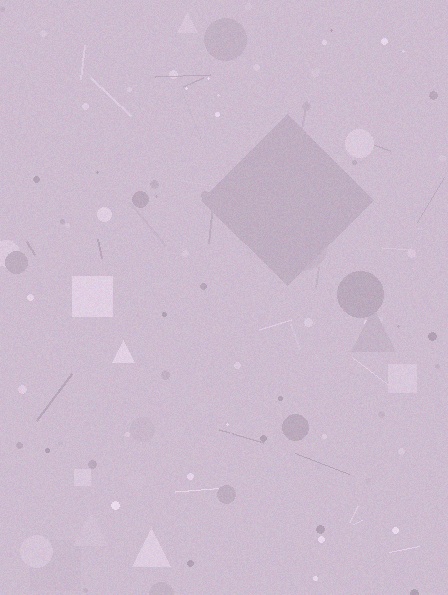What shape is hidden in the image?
A diamond is hidden in the image.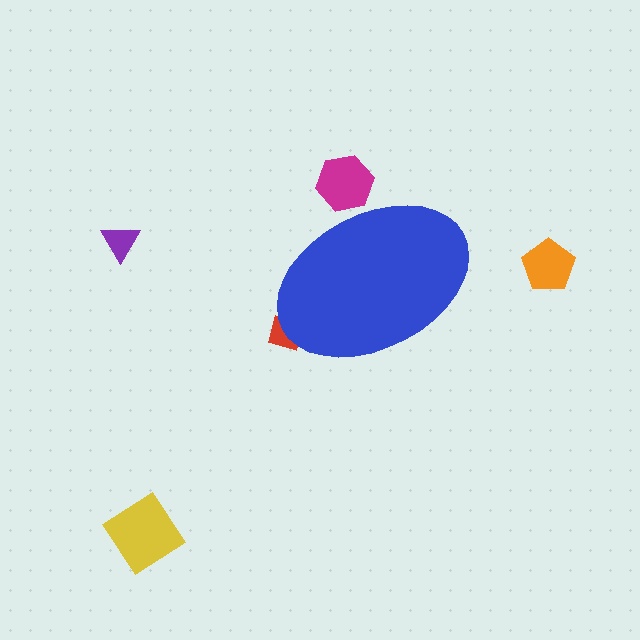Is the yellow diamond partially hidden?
No, the yellow diamond is fully visible.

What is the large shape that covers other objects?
A blue ellipse.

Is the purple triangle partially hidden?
No, the purple triangle is fully visible.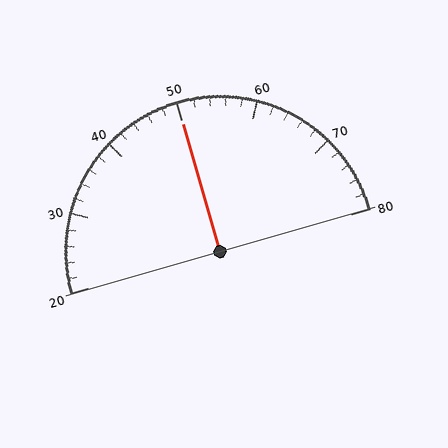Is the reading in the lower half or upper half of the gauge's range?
The reading is in the upper half of the range (20 to 80).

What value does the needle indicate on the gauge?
The needle indicates approximately 50.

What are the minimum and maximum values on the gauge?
The gauge ranges from 20 to 80.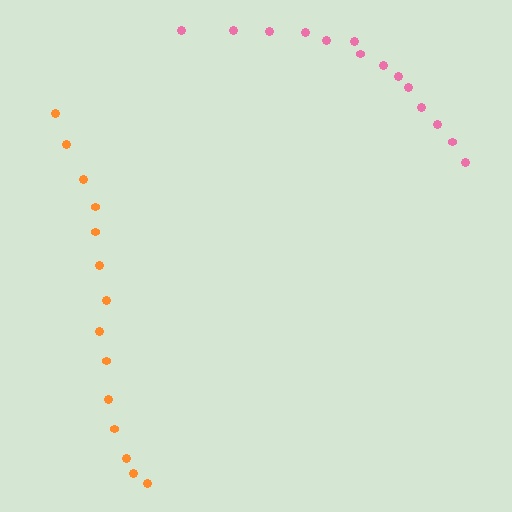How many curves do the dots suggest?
There are 2 distinct paths.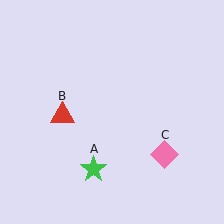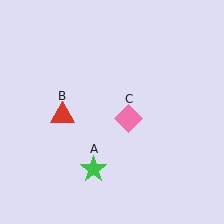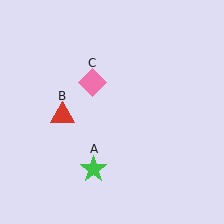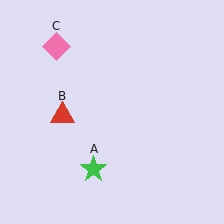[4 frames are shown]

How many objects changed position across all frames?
1 object changed position: pink diamond (object C).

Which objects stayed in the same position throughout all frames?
Green star (object A) and red triangle (object B) remained stationary.